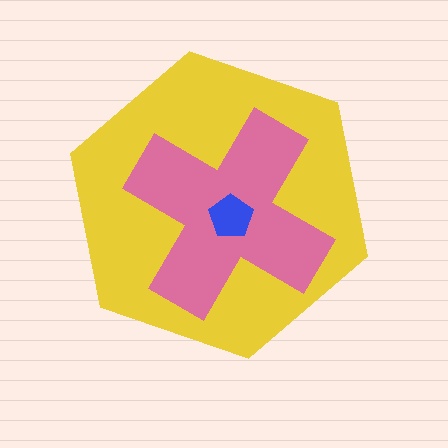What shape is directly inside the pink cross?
The blue pentagon.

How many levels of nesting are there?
3.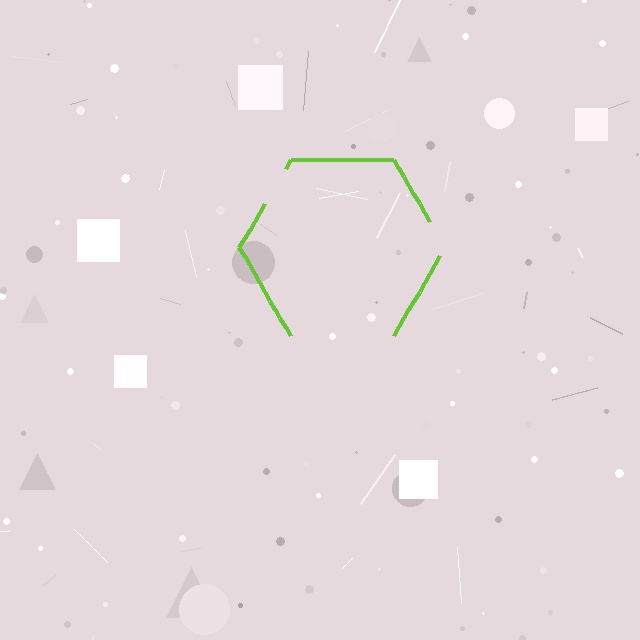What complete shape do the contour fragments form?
The contour fragments form a hexagon.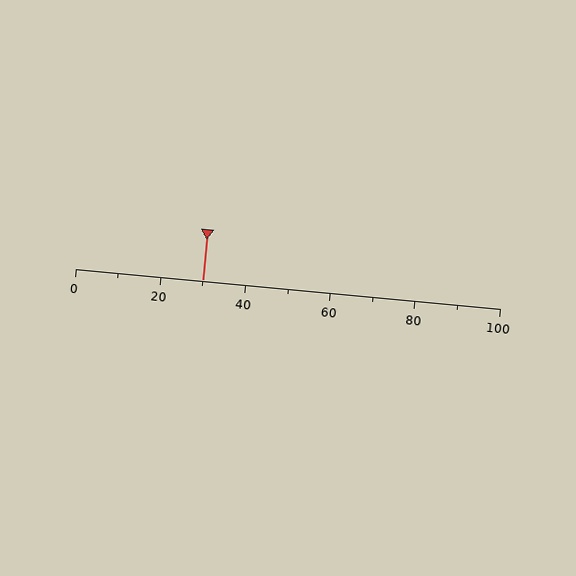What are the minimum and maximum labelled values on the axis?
The axis runs from 0 to 100.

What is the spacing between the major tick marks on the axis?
The major ticks are spaced 20 apart.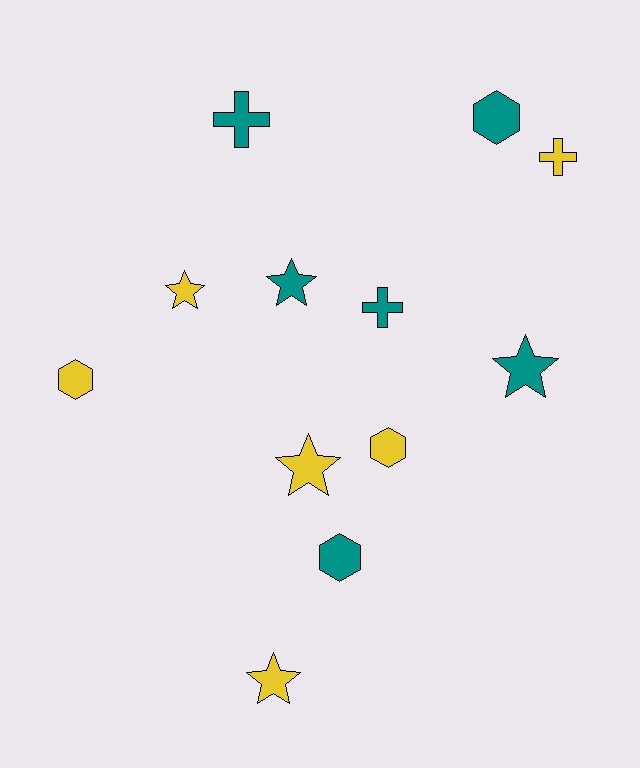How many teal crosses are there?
There are 2 teal crosses.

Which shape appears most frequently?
Star, with 5 objects.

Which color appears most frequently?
Yellow, with 6 objects.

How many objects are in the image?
There are 12 objects.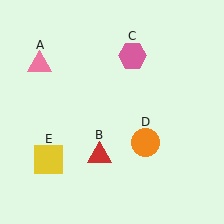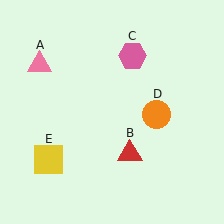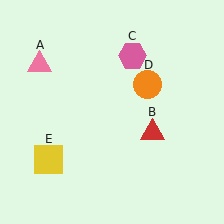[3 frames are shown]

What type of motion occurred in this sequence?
The red triangle (object B), orange circle (object D) rotated counterclockwise around the center of the scene.